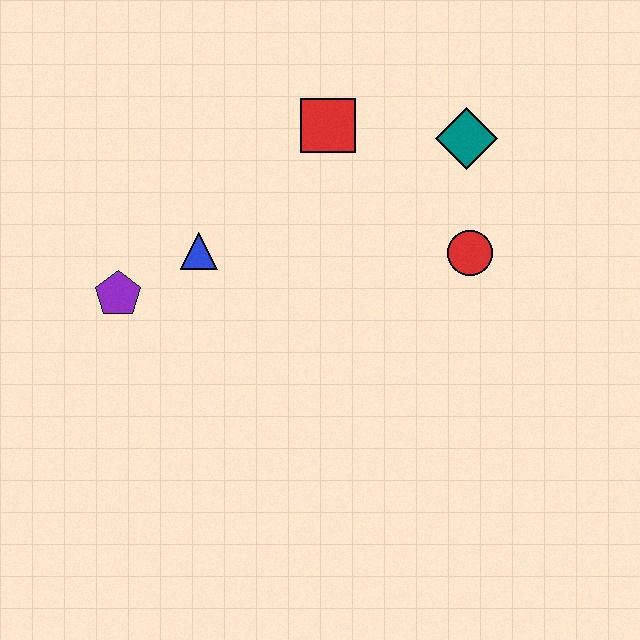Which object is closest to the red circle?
The teal diamond is closest to the red circle.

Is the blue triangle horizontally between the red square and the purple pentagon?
Yes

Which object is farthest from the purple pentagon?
The teal diamond is farthest from the purple pentagon.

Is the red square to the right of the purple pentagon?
Yes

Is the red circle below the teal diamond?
Yes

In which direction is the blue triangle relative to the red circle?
The blue triangle is to the left of the red circle.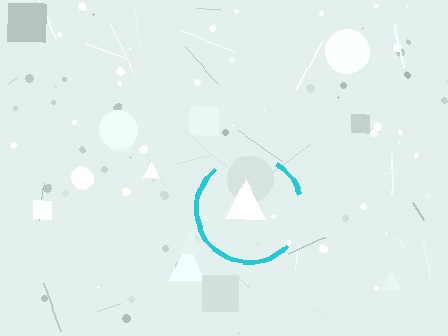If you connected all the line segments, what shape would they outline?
They would outline a circle.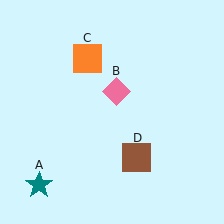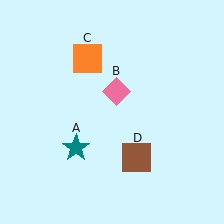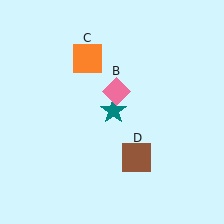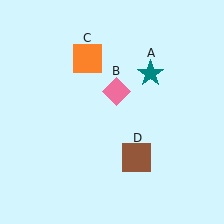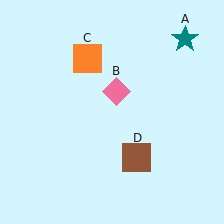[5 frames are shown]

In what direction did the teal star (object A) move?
The teal star (object A) moved up and to the right.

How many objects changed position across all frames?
1 object changed position: teal star (object A).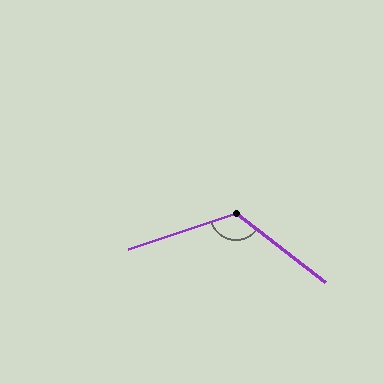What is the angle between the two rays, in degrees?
Approximately 124 degrees.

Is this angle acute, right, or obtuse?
It is obtuse.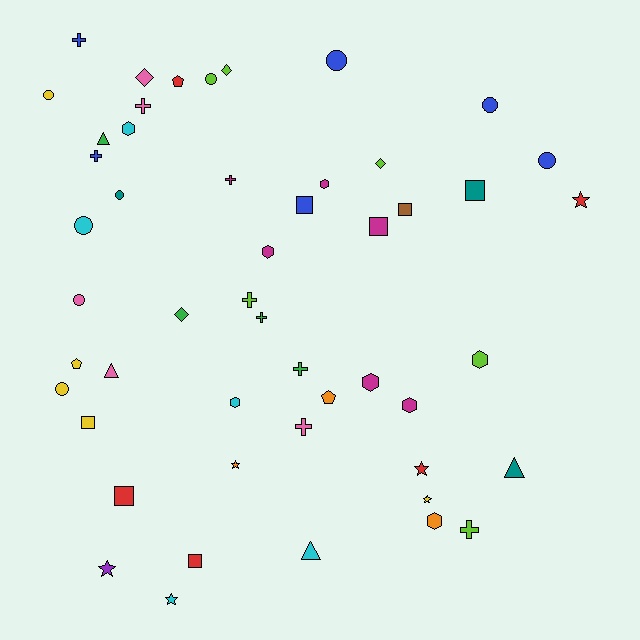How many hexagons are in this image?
There are 8 hexagons.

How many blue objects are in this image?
There are 6 blue objects.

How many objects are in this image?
There are 50 objects.